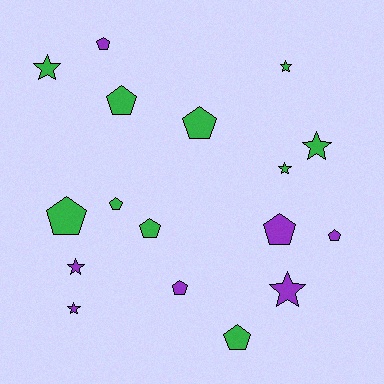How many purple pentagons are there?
There are 4 purple pentagons.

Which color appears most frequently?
Green, with 10 objects.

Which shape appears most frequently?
Pentagon, with 10 objects.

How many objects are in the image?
There are 17 objects.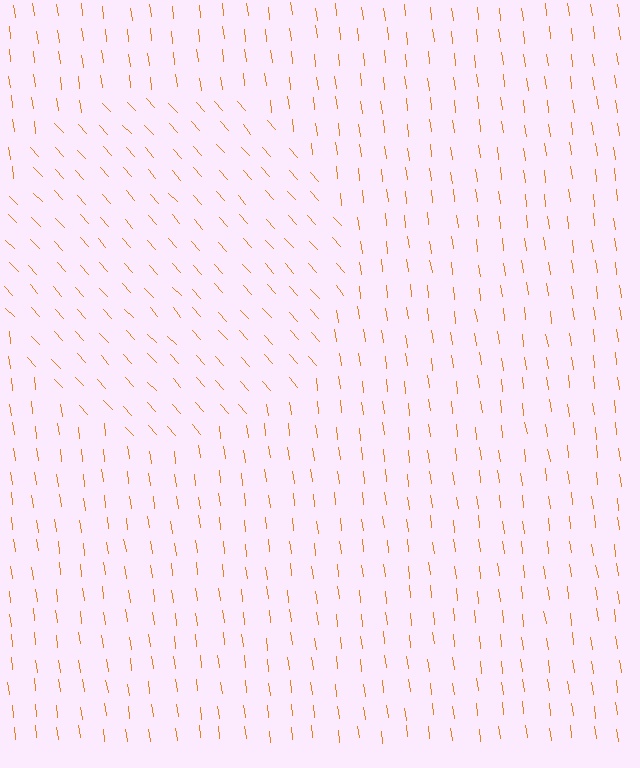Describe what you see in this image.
The image is filled with small orange line segments. A circle region in the image has lines oriented differently from the surrounding lines, creating a visible texture boundary.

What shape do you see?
I see a circle.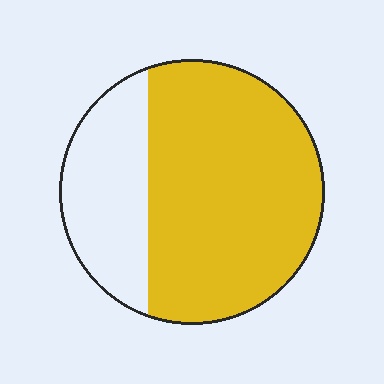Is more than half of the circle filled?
Yes.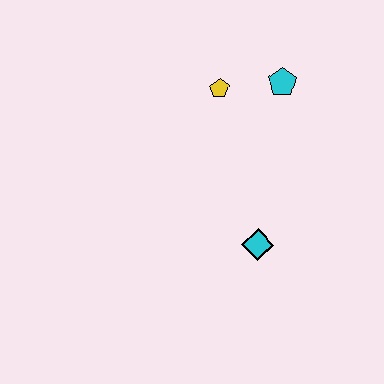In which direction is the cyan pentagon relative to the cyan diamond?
The cyan pentagon is above the cyan diamond.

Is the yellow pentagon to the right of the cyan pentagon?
No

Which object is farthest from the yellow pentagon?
The cyan diamond is farthest from the yellow pentagon.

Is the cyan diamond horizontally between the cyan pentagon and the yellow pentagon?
Yes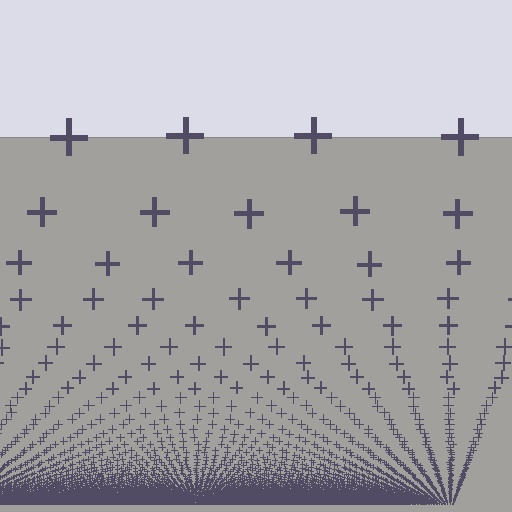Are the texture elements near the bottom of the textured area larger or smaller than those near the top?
Smaller. The gradient is inverted — elements near the bottom are smaller and denser.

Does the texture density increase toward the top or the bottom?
Density increases toward the bottom.